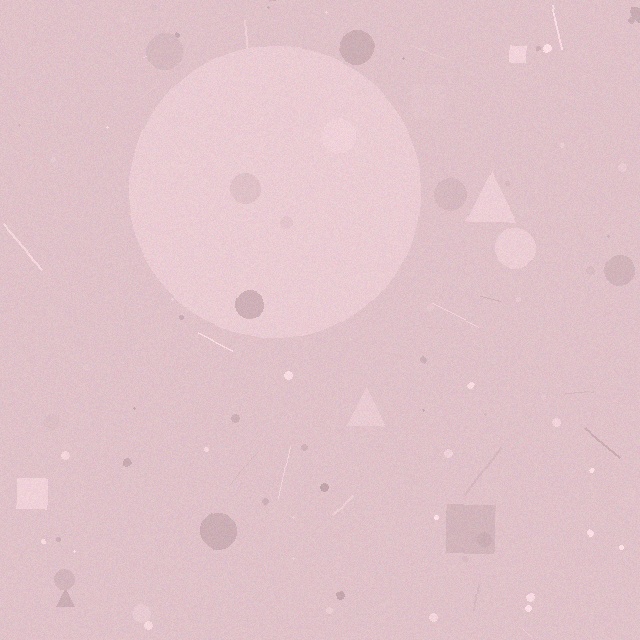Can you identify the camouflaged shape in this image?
The camouflaged shape is a circle.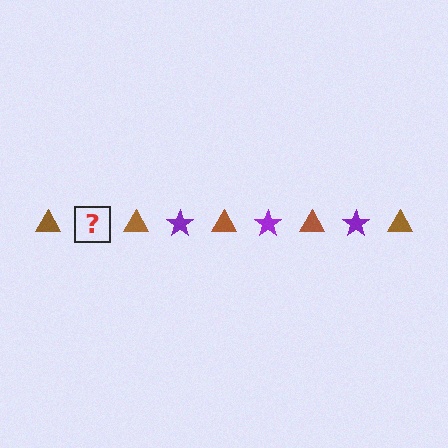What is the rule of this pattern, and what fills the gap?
The rule is that the pattern alternates between brown triangle and purple star. The gap should be filled with a purple star.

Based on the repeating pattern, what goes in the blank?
The blank should be a purple star.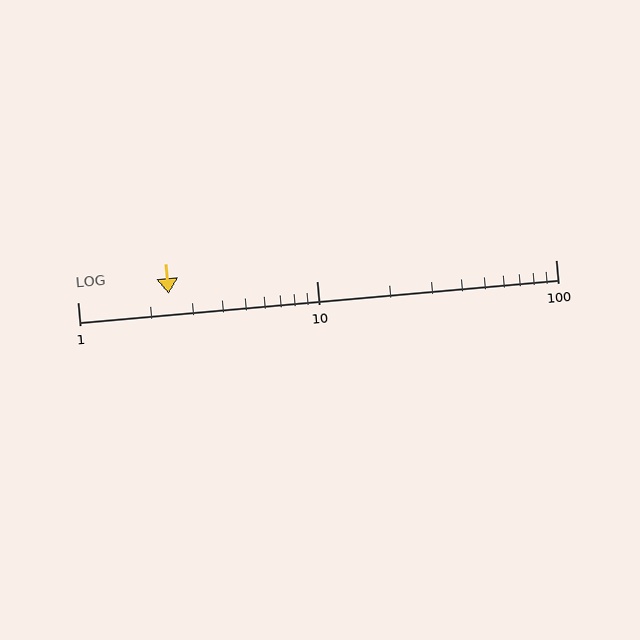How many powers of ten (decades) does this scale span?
The scale spans 2 decades, from 1 to 100.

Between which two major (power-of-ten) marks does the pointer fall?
The pointer is between 1 and 10.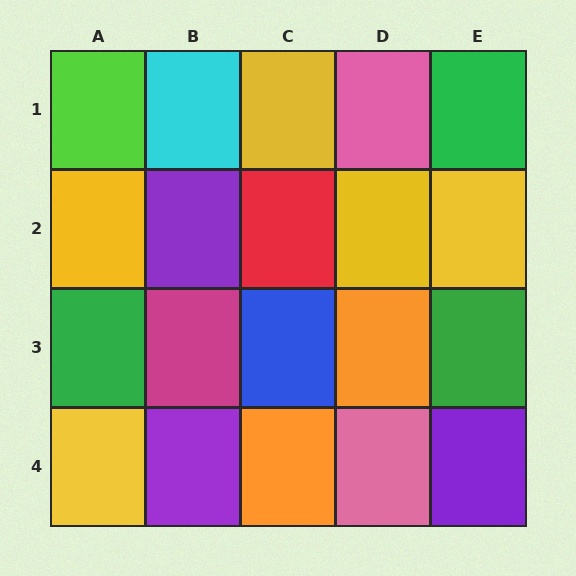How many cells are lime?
1 cell is lime.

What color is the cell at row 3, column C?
Blue.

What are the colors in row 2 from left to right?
Yellow, purple, red, yellow, yellow.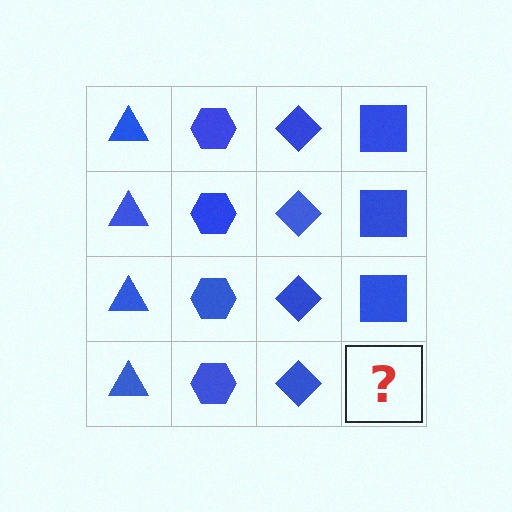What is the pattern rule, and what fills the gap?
The rule is that each column has a consistent shape. The gap should be filled with a blue square.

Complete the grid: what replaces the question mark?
The question mark should be replaced with a blue square.